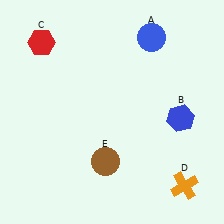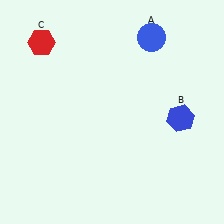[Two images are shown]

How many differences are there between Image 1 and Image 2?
There are 2 differences between the two images.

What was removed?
The brown circle (E), the orange cross (D) were removed in Image 2.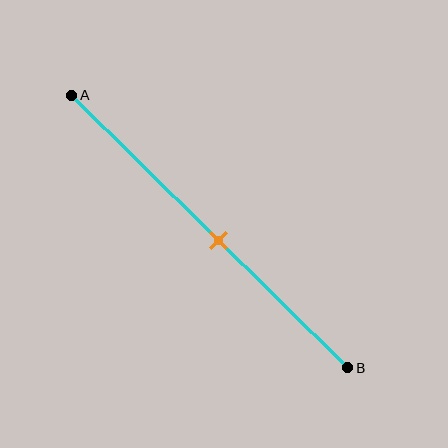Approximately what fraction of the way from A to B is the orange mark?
The orange mark is approximately 55% of the way from A to B.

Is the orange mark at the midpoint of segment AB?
No, the mark is at about 55% from A, not at the 50% midpoint.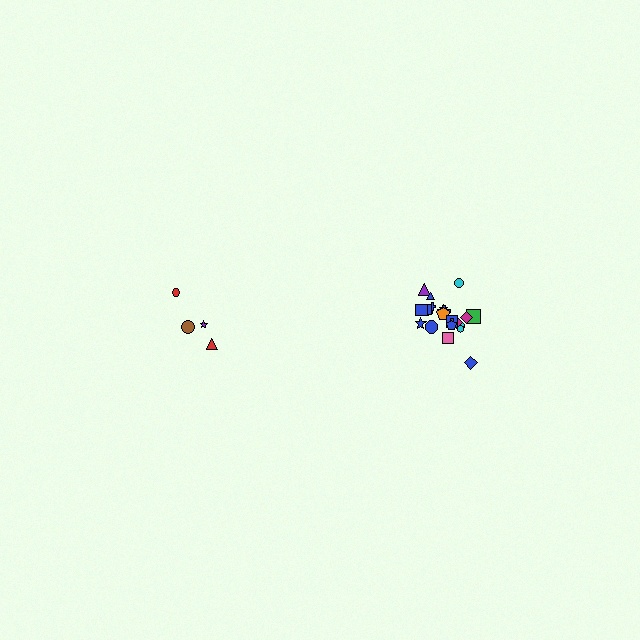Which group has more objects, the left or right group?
The right group.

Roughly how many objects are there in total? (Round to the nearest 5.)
Roughly 25 objects in total.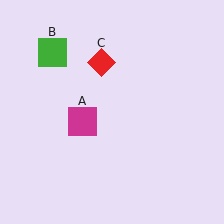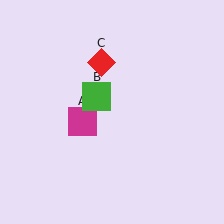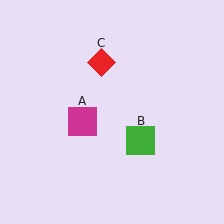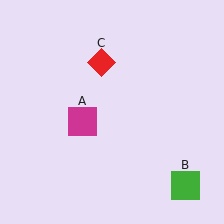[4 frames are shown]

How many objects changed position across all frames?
1 object changed position: green square (object B).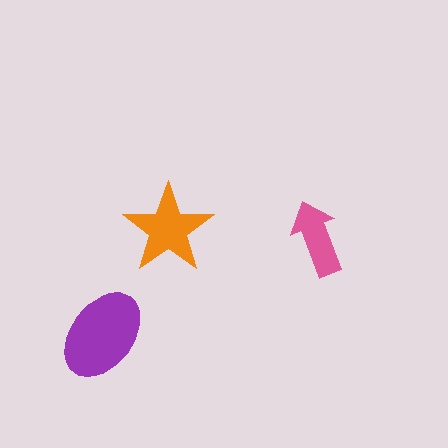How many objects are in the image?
There are 3 objects in the image.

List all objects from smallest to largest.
The pink arrow, the orange star, the purple ellipse.